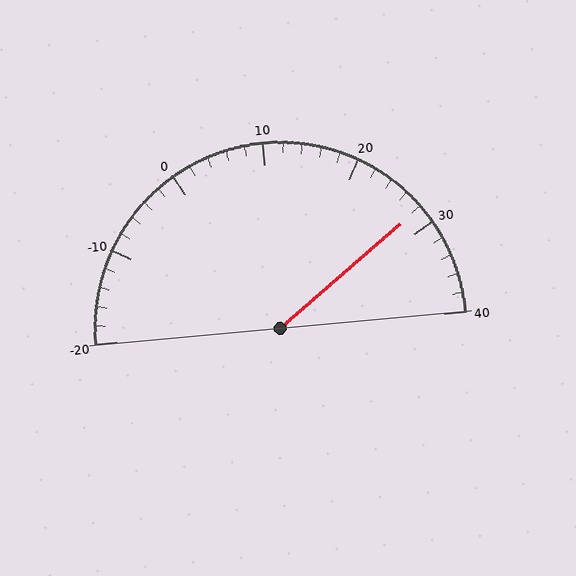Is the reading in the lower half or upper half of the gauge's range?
The reading is in the upper half of the range (-20 to 40).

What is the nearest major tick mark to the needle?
The nearest major tick mark is 30.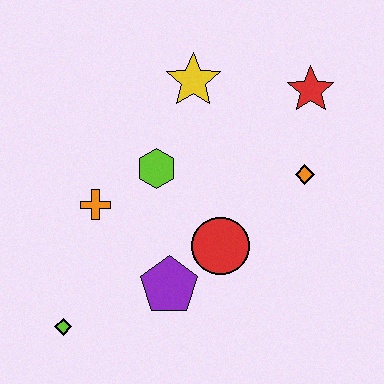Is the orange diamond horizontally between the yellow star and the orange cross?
No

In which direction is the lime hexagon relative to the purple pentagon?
The lime hexagon is above the purple pentagon.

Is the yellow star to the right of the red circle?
No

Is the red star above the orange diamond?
Yes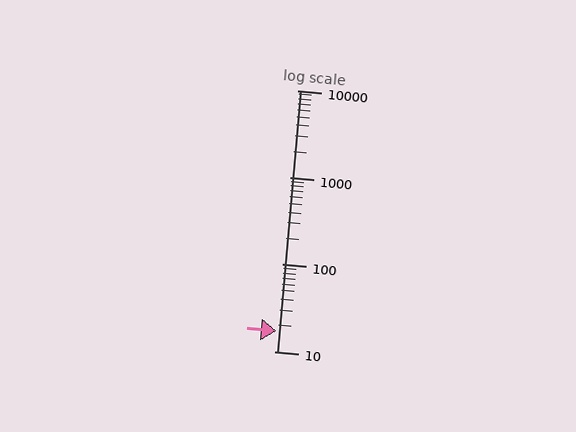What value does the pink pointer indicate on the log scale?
The pointer indicates approximately 17.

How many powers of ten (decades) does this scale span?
The scale spans 3 decades, from 10 to 10000.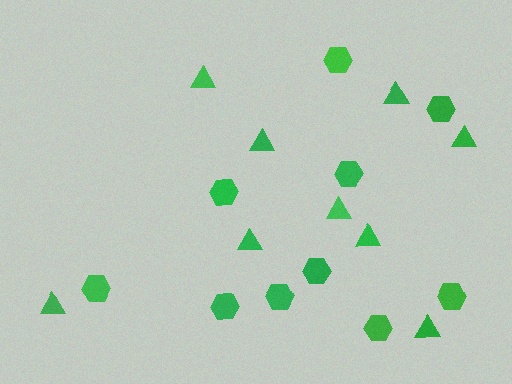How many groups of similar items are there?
There are 2 groups: one group of hexagons (10) and one group of triangles (9).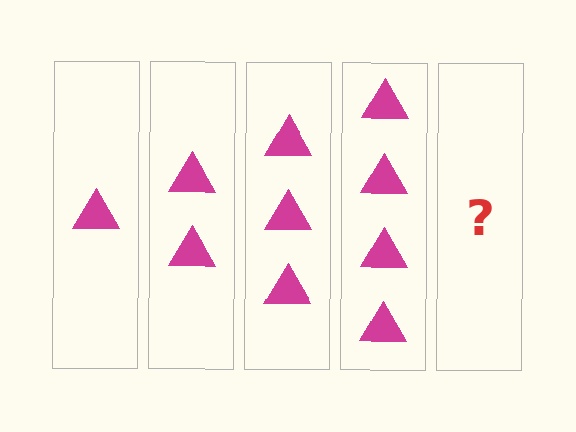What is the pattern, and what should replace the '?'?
The pattern is that each step adds one more triangle. The '?' should be 5 triangles.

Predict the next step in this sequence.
The next step is 5 triangles.